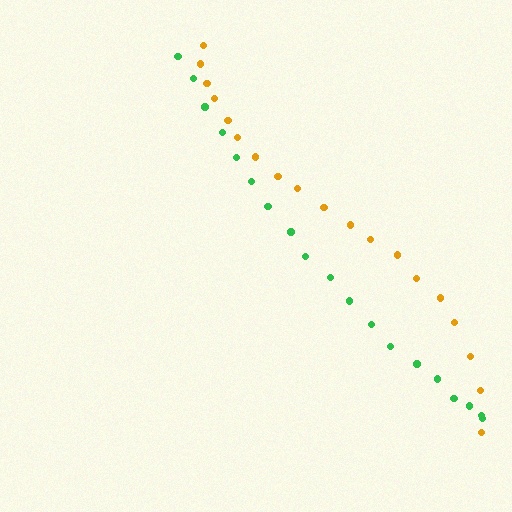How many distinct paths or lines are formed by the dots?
There are 2 distinct paths.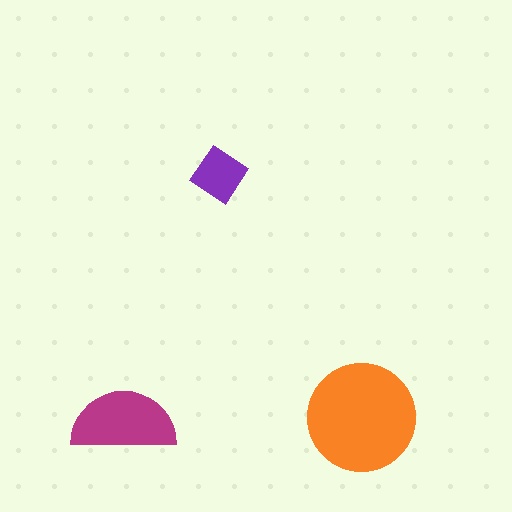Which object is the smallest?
The purple diamond.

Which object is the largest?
The orange circle.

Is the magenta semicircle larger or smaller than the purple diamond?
Larger.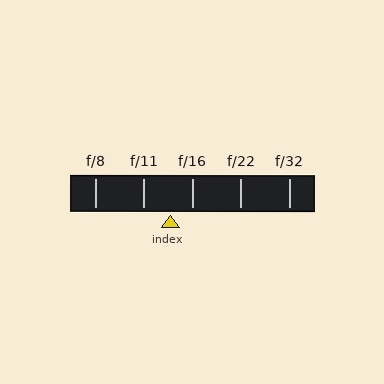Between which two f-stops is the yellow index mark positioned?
The index mark is between f/11 and f/16.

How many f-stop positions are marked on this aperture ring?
There are 5 f-stop positions marked.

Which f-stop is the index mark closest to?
The index mark is closest to f/16.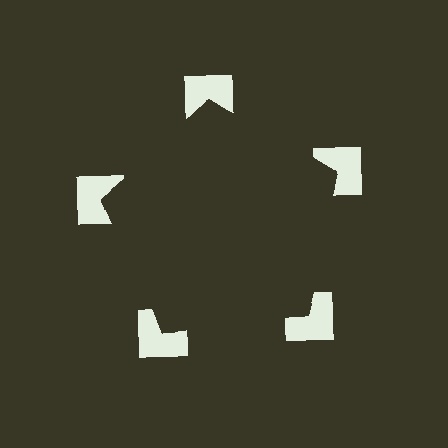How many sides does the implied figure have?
5 sides.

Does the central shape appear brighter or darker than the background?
It typically appears slightly darker than the background, even though no actual brightness change is drawn.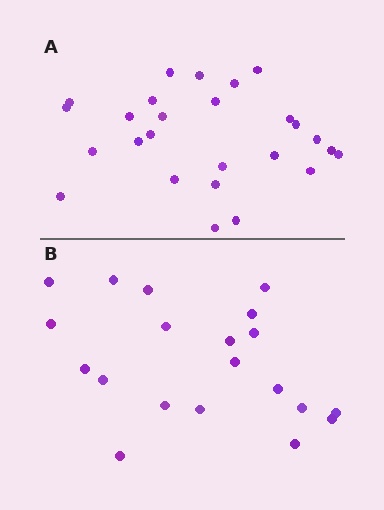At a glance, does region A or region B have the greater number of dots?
Region A (the top region) has more dots.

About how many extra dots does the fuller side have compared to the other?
Region A has about 6 more dots than region B.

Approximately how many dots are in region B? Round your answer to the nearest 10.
About 20 dots.